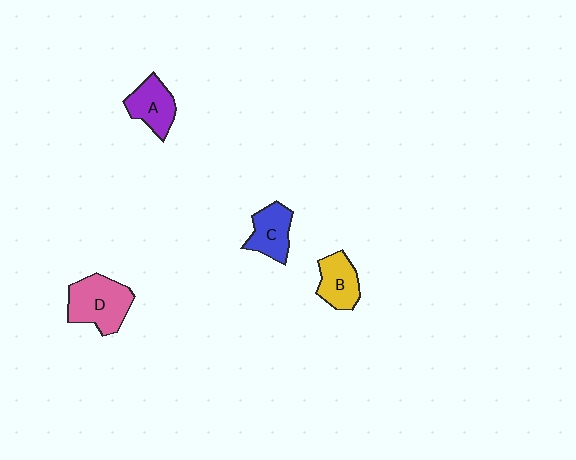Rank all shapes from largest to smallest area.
From largest to smallest: D (pink), A (purple), C (blue), B (yellow).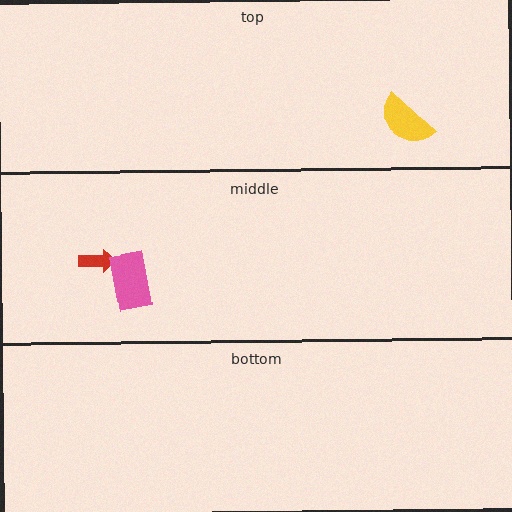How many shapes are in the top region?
1.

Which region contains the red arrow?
The middle region.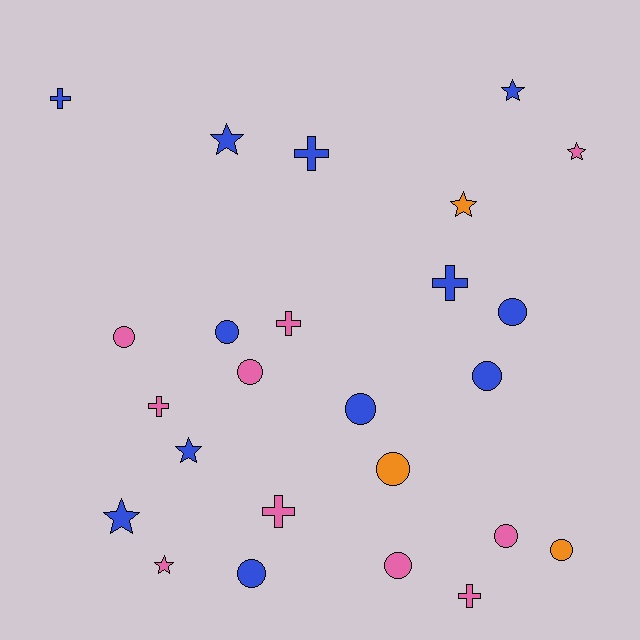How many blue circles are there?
There are 5 blue circles.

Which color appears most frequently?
Blue, with 12 objects.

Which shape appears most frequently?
Circle, with 11 objects.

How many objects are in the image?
There are 25 objects.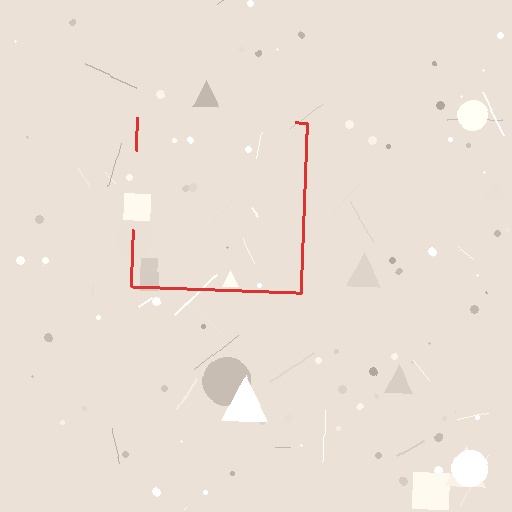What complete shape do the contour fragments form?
The contour fragments form a square.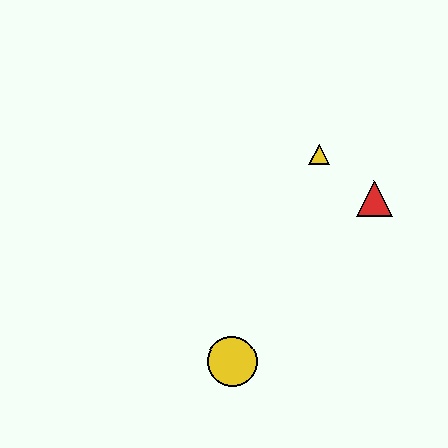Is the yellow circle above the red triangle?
No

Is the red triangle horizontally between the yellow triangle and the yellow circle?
No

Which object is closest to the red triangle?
The yellow triangle is closest to the red triangle.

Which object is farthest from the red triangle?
The yellow circle is farthest from the red triangle.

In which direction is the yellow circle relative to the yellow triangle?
The yellow circle is below the yellow triangle.